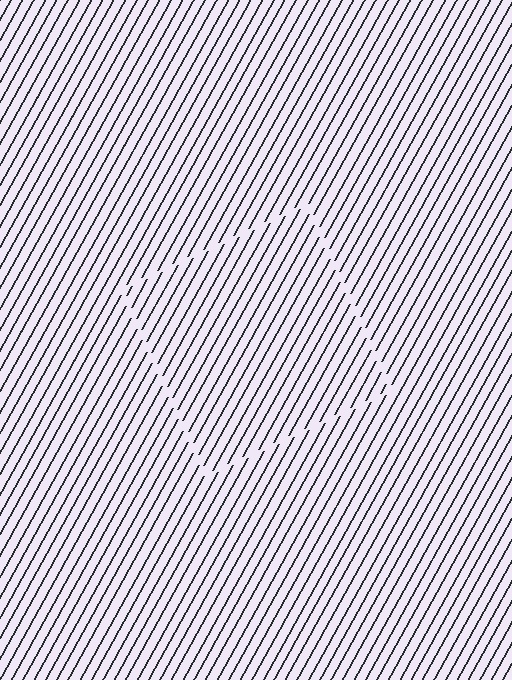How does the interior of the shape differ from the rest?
The interior of the shape contains the same grating, shifted by half a period — the contour is defined by the phase discontinuity where line-ends from the inner and outer gratings abut.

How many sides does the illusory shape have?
4 sides — the line-ends trace a square.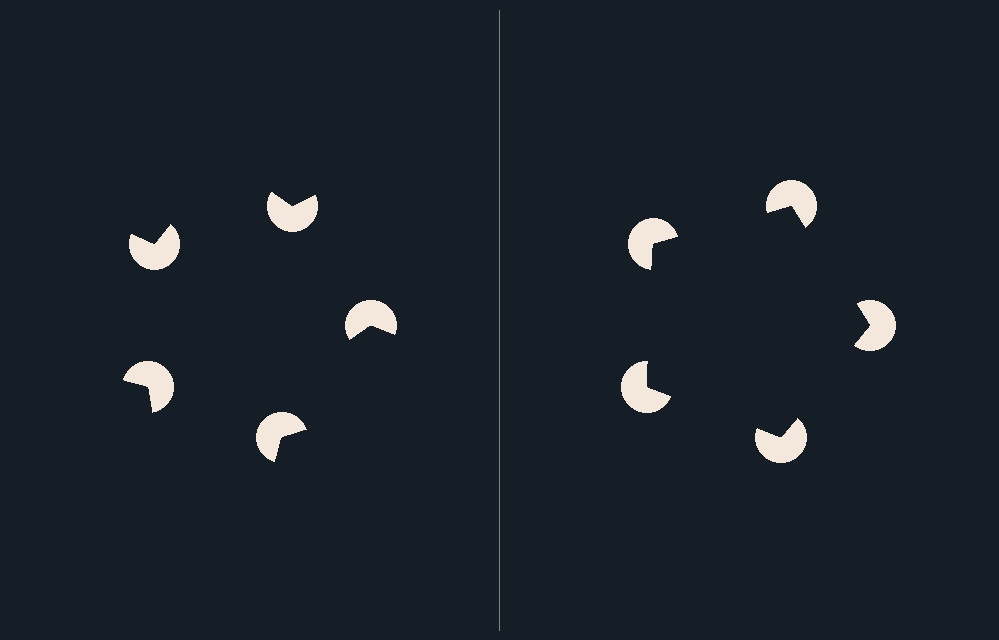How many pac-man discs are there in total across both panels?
10 — 5 on each side.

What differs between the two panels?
The pac-man discs are positioned identically on both sides; only the wedge orientations differ. On the right they align to a pentagon; on the left they are misaligned.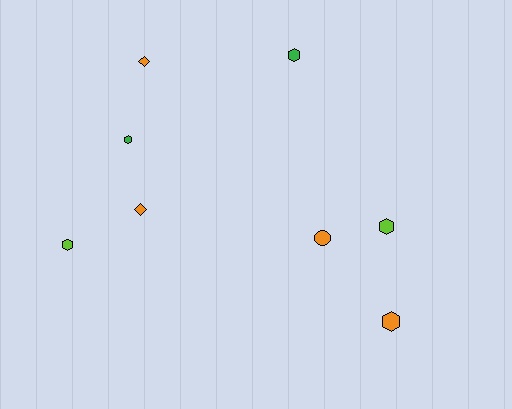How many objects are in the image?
There are 8 objects.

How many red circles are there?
There are no red circles.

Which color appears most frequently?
Orange, with 4 objects.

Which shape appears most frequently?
Hexagon, with 5 objects.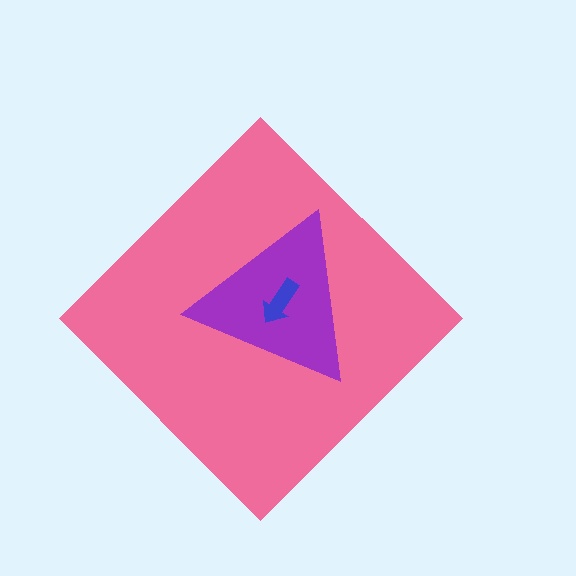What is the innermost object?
The blue arrow.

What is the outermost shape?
The pink diamond.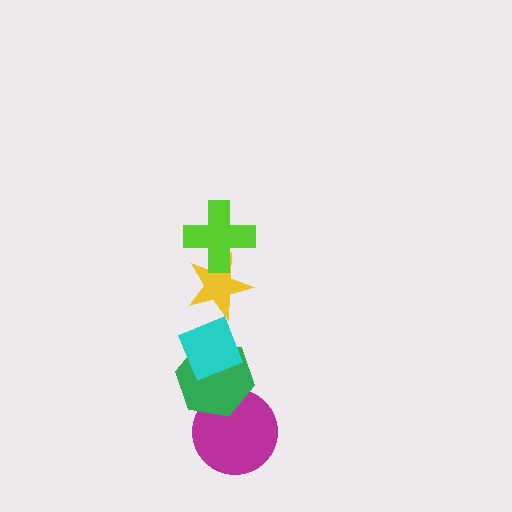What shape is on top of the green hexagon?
The cyan diamond is on top of the green hexagon.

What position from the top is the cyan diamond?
The cyan diamond is 3rd from the top.